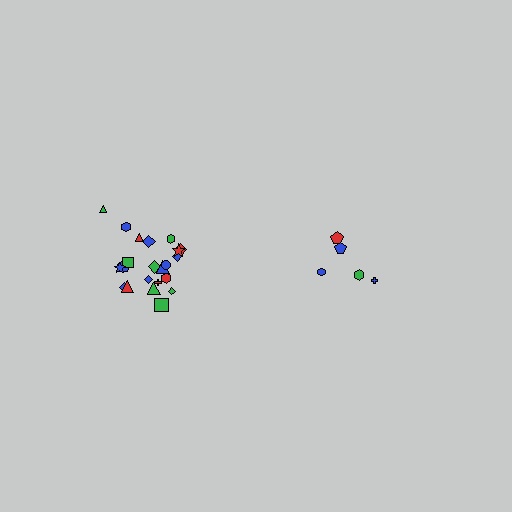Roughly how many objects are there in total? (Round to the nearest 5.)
Roughly 25 objects in total.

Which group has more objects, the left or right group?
The left group.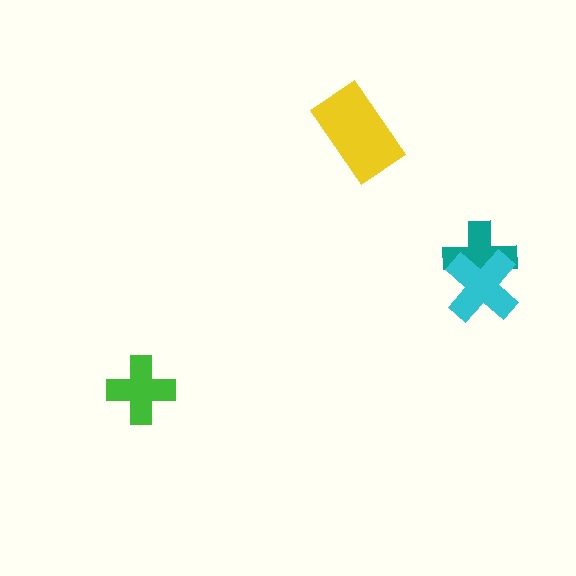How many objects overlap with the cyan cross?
1 object overlaps with the cyan cross.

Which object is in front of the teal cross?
The cyan cross is in front of the teal cross.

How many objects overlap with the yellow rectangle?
0 objects overlap with the yellow rectangle.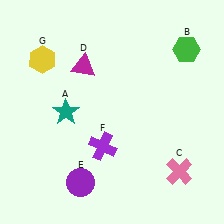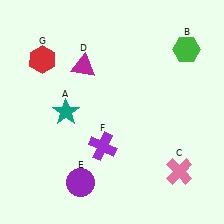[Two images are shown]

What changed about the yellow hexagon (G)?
In Image 1, G is yellow. In Image 2, it changed to red.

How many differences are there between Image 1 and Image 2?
There is 1 difference between the two images.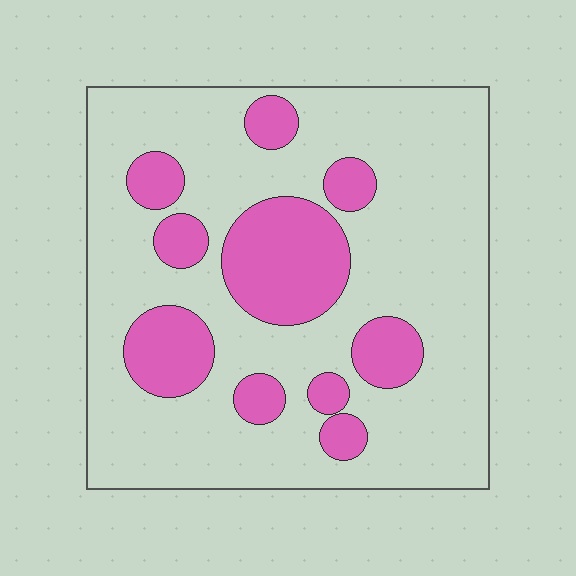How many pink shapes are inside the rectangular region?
10.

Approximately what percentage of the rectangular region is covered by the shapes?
Approximately 25%.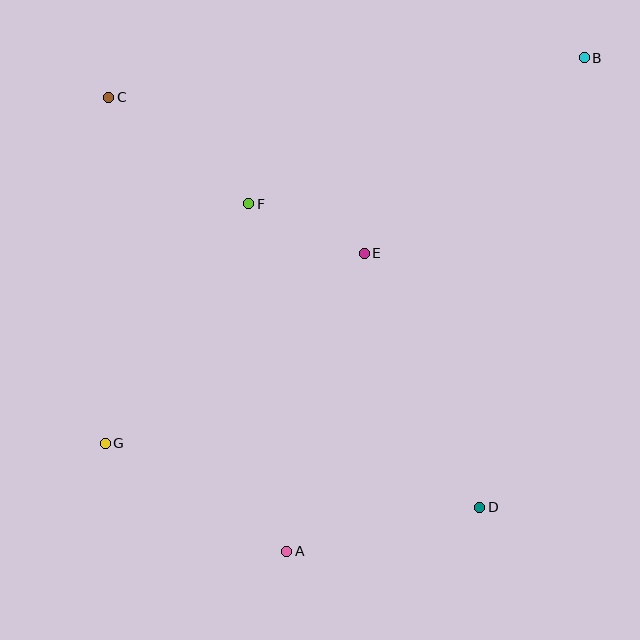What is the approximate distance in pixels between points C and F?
The distance between C and F is approximately 176 pixels.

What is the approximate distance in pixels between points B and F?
The distance between B and F is approximately 366 pixels.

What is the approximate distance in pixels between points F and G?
The distance between F and G is approximately 279 pixels.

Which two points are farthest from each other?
Points B and G are farthest from each other.